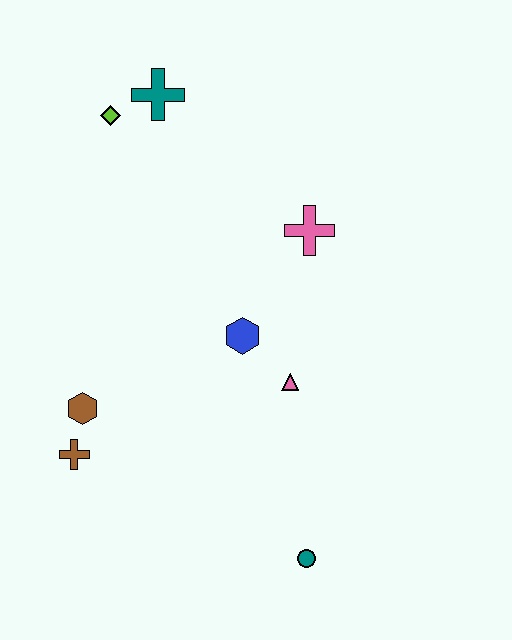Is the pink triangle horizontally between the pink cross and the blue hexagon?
Yes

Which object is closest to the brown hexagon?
The brown cross is closest to the brown hexagon.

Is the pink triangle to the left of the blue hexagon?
No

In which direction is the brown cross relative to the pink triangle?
The brown cross is to the left of the pink triangle.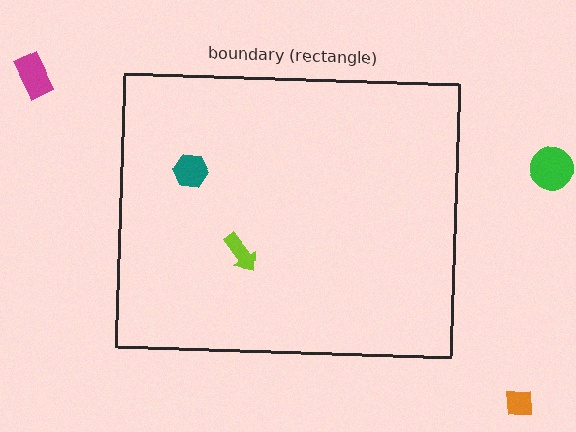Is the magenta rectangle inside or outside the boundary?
Outside.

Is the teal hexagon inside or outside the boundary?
Inside.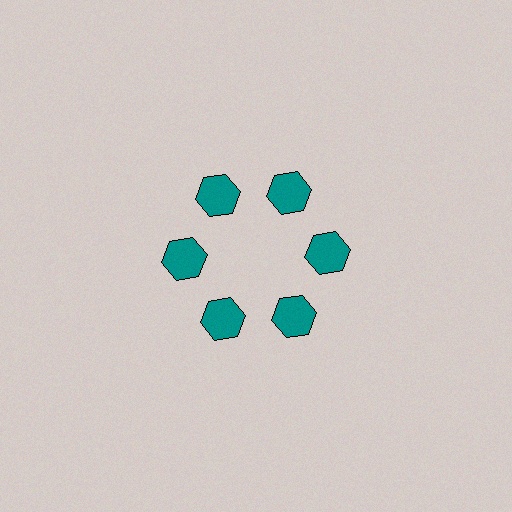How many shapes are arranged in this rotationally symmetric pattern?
There are 6 shapes, arranged in 6 groups of 1.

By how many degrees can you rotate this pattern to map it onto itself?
The pattern maps onto itself every 60 degrees of rotation.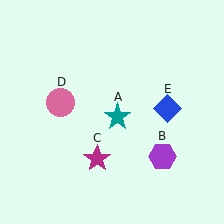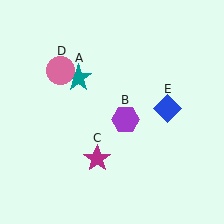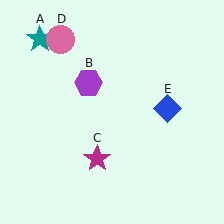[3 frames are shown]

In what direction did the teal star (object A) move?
The teal star (object A) moved up and to the left.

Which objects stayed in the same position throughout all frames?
Magenta star (object C) and blue diamond (object E) remained stationary.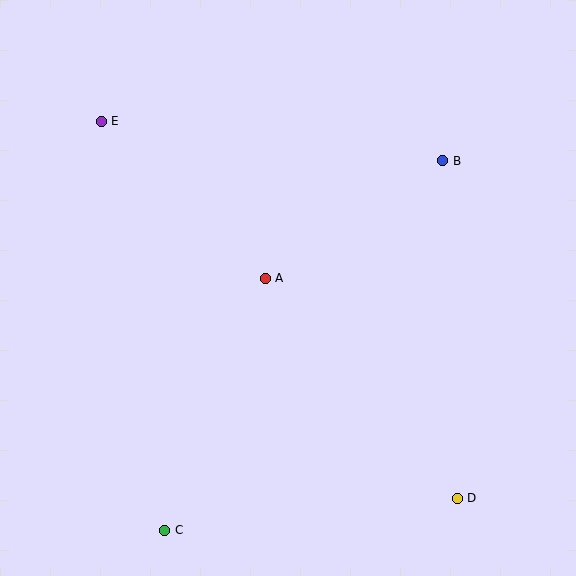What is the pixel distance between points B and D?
The distance between B and D is 338 pixels.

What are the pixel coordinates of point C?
Point C is at (165, 530).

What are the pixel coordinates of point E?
Point E is at (101, 121).